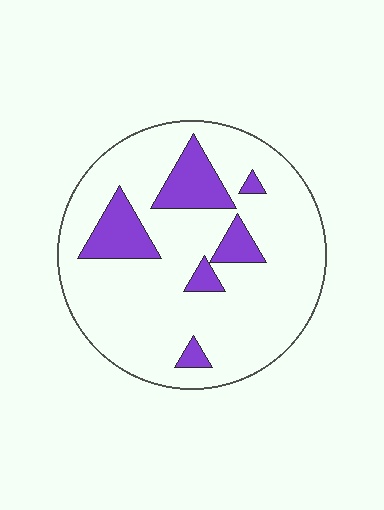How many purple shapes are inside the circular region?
6.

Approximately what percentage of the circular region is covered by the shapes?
Approximately 15%.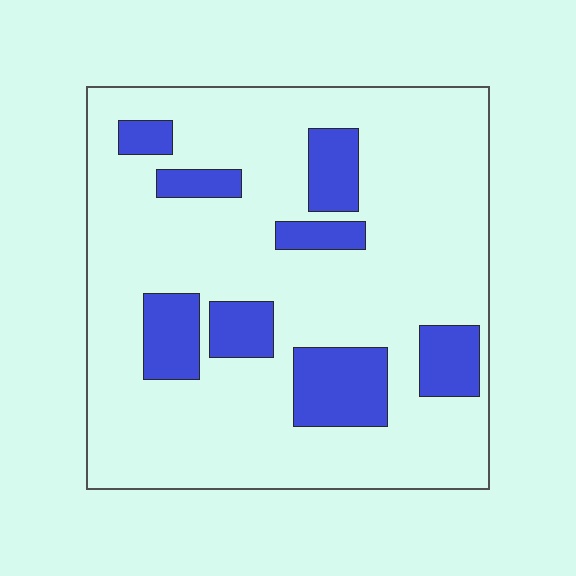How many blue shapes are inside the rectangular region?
8.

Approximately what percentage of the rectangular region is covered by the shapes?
Approximately 20%.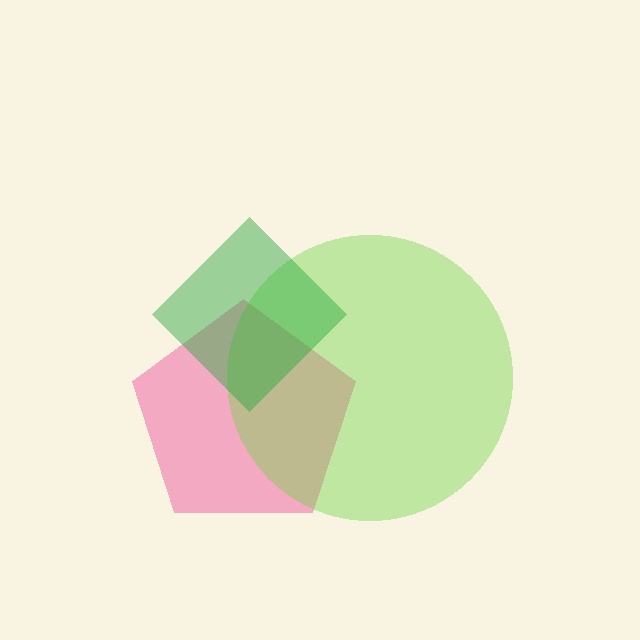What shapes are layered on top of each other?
The layered shapes are: a pink pentagon, a lime circle, a green diamond.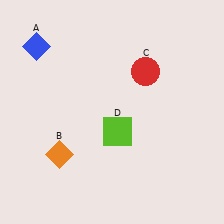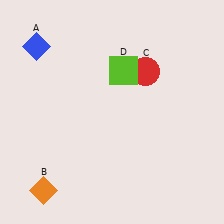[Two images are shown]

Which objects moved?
The objects that moved are: the orange diamond (B), the lime square (D).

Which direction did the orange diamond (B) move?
The orange diamond (B) moved down.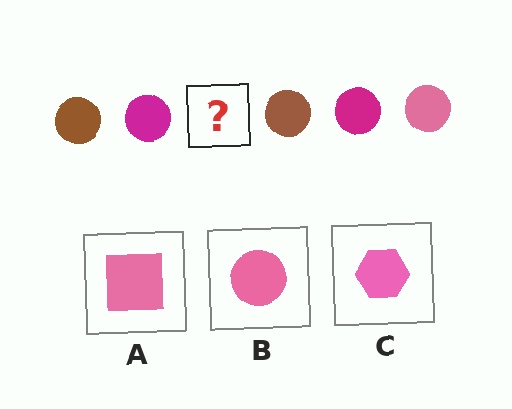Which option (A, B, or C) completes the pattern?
B.